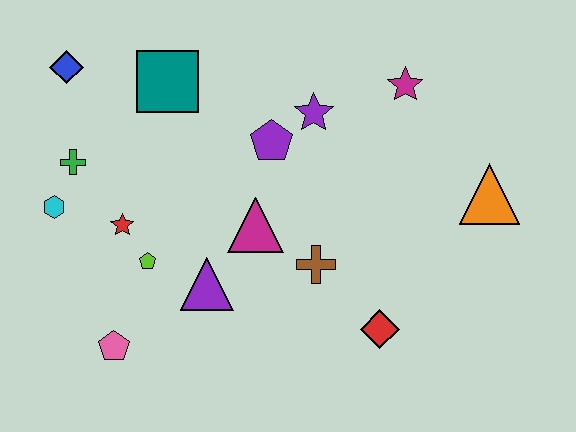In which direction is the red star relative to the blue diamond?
The red star is below the blue diamond.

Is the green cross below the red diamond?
No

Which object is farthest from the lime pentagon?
The orange triangle is farthest from the lime pentagon.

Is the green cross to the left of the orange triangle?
Yes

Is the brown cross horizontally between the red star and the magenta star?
Yes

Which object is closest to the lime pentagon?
The red star is closest to the lime pentagon.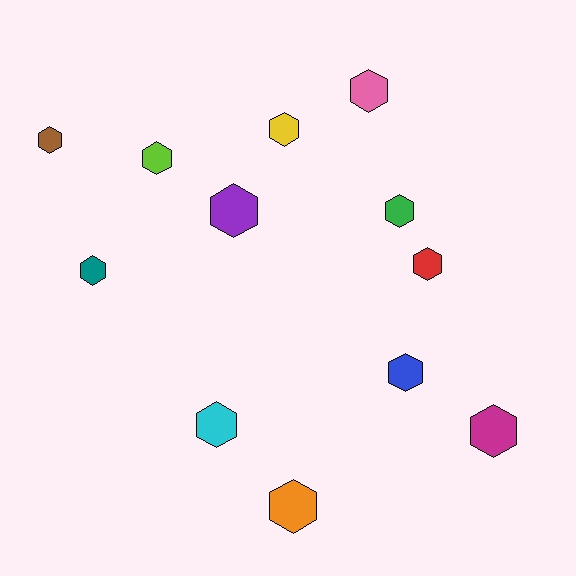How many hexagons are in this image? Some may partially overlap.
There are 12 hexagons.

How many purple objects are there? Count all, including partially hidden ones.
There is 1 purple object.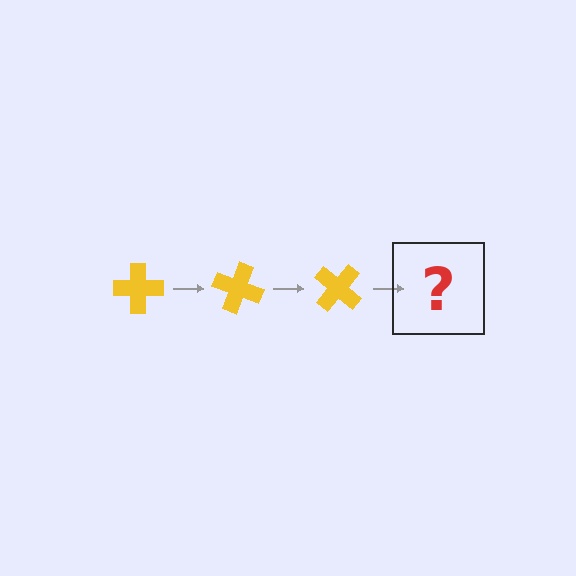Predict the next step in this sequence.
The next step is a yellow cross rotated 60 degrees.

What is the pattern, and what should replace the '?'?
The pattern is that the cross rotates 20 degrees each step. The '?' should be a yellow cross rotated 60 degrees.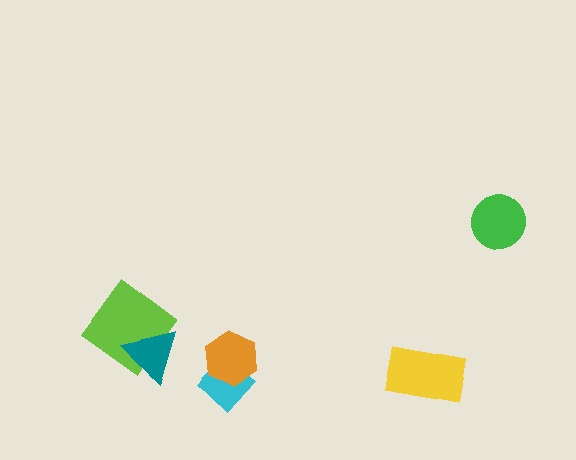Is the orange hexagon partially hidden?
No, no other shape covers it.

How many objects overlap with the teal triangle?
1 object overlaps with the teal triangle.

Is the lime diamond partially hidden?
Yes, it is partially covered by another shape.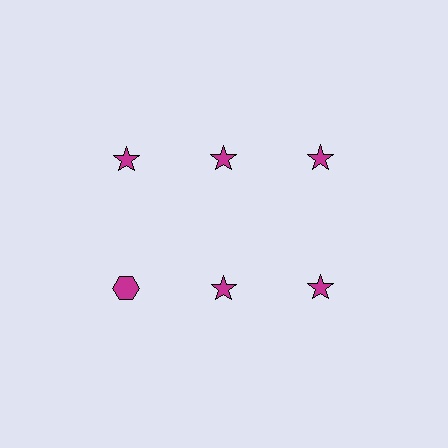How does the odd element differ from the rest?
It has a different shape: hexagon instead of star.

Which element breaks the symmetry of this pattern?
The magenta hexagon in the second row, leftmost column breaks the symmetry. All other shapes are magenta stars.